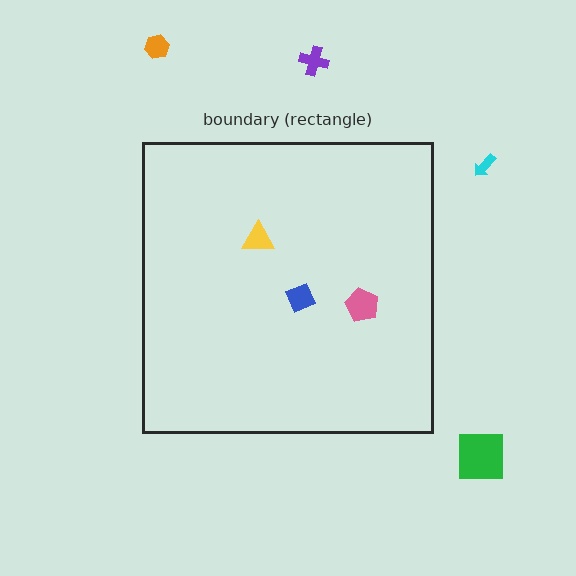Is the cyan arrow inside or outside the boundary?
Outside.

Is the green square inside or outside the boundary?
Outside.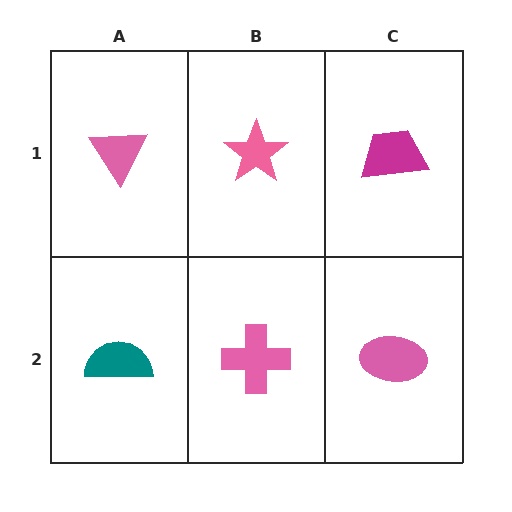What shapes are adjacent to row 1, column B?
A pink cross (row 2, column B), a pink triangle (row 1, column A), a magenta trapezoid (row 1, column C).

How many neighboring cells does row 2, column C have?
2.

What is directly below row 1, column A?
A teal semicircle.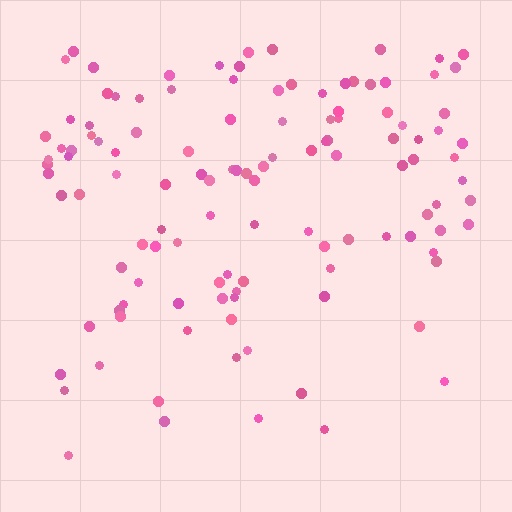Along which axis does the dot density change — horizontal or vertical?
Vertical.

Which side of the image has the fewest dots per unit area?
The bottom.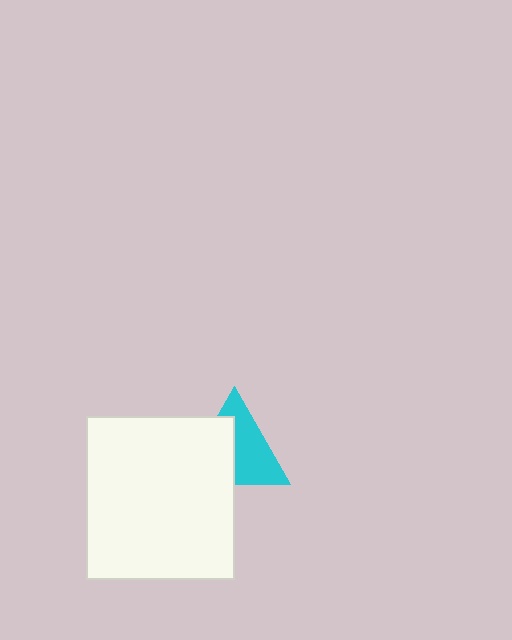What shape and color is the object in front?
The object in front is a white rectangle.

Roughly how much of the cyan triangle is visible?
About half of it is visible (roughly 53%).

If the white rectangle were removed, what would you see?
You would see the complete cyan triangle.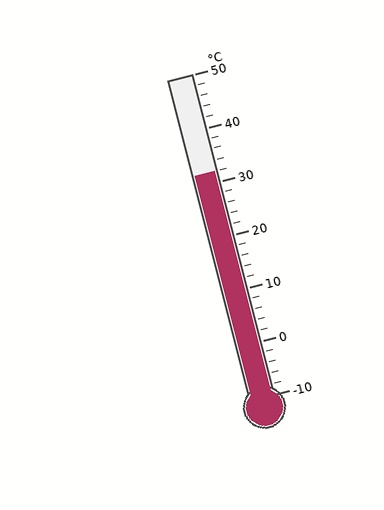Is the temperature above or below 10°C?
The temperature is above 10°C.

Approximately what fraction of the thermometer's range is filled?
The thermometer is filled to approximately 70% of its range.